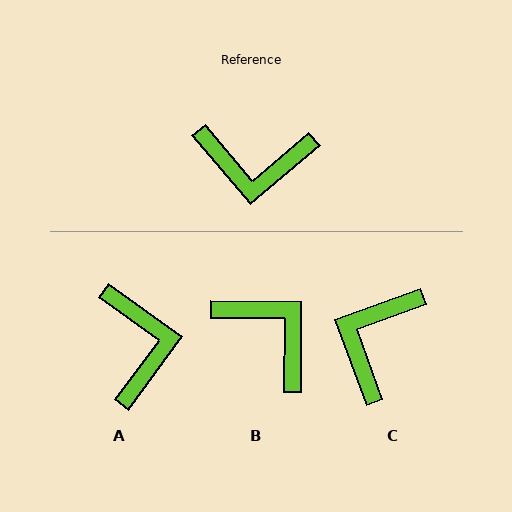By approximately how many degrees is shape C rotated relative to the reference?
Approximately 110 degrees clockwise.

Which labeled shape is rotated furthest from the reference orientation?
B, about 139 degrees away.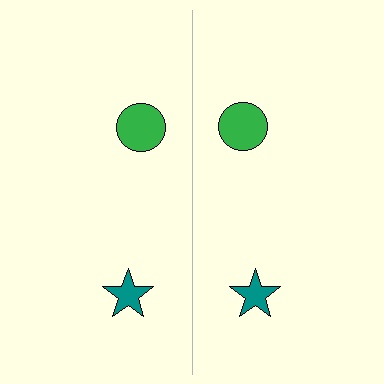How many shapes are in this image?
There are 4 shapes in this image.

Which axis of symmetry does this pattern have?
The pattern has a vertical axis of symmetry running through the center of the image.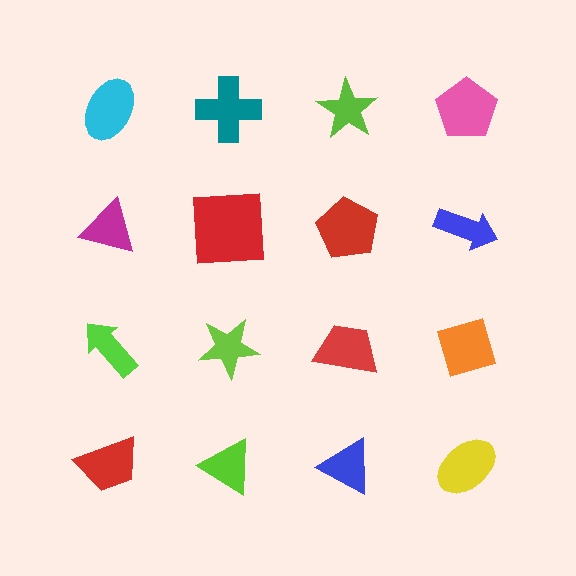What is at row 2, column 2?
A red square.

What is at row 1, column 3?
A lime star.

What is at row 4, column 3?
A blue triangle.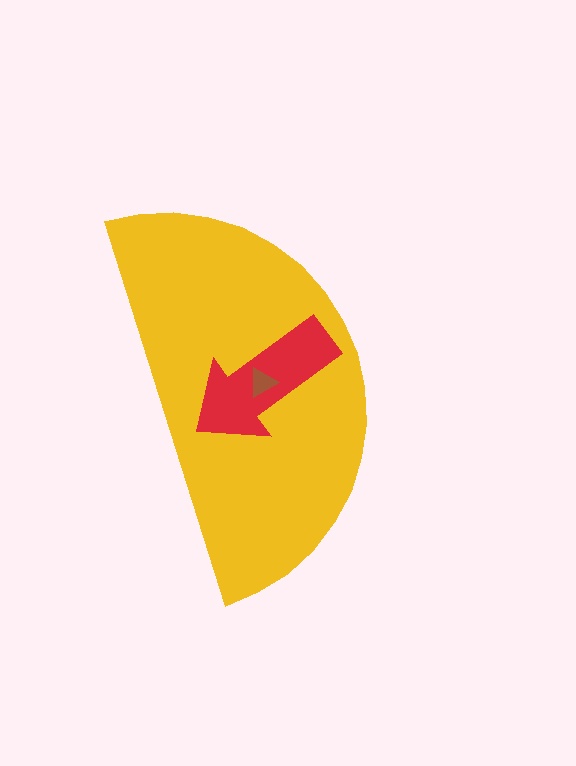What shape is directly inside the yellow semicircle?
The red arrow.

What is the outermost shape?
The yellow semicircle.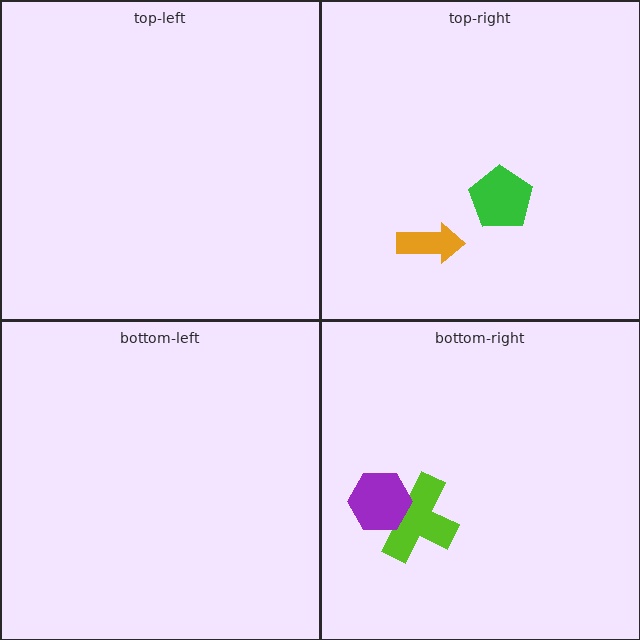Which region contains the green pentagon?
The top-right region.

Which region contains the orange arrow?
The top-right region.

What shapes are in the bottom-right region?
The lime cross, the purple hexagon.